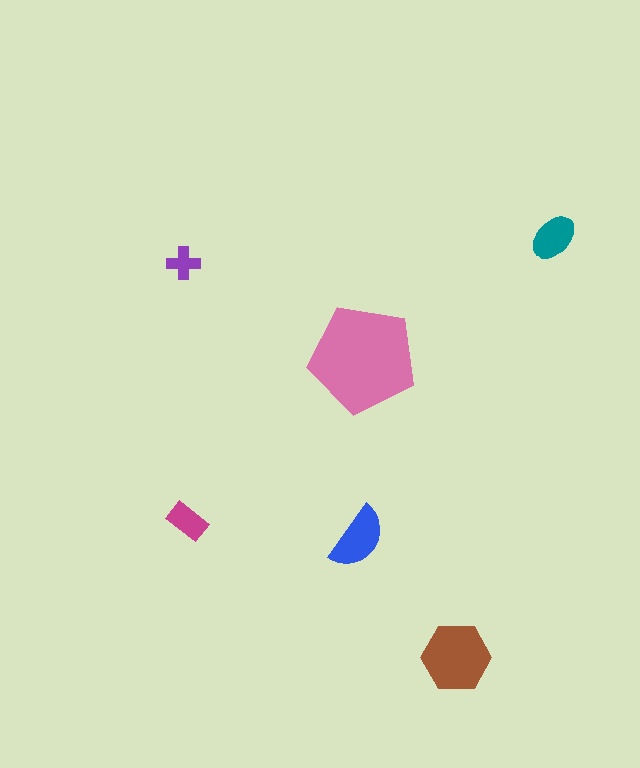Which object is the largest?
The pink pentagon.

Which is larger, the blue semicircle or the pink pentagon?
The pink pentagon.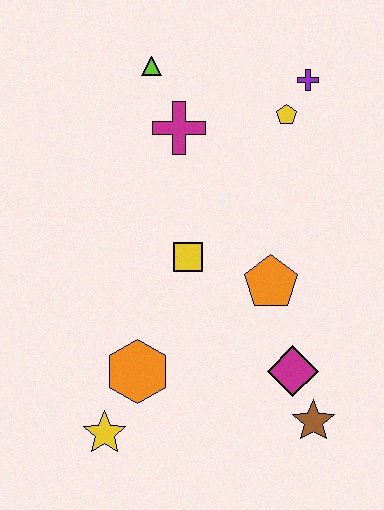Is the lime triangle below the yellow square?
No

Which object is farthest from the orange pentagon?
The lime triangle is farthest from the orange pentagon.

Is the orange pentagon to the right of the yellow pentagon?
No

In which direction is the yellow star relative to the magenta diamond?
The yellow star is to the left of the magenta diamond.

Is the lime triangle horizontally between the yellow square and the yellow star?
Yes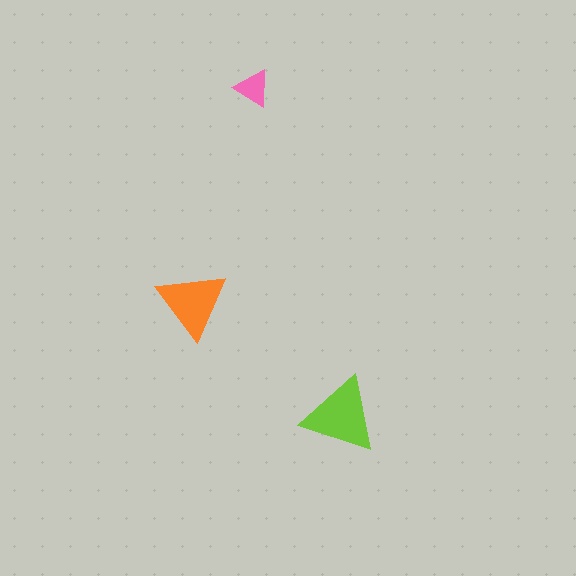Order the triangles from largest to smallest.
the lime one, the orange one, the pink one.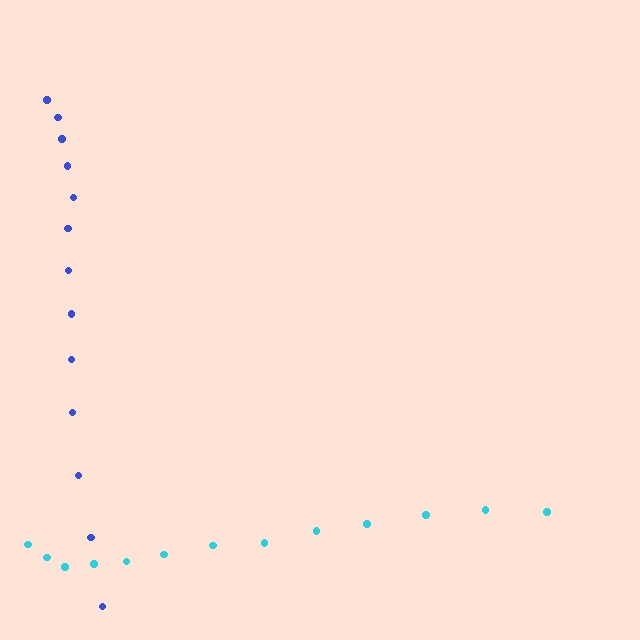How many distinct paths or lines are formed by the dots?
There are 2 distinct paths.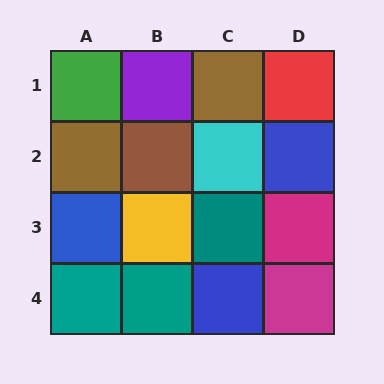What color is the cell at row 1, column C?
Brown.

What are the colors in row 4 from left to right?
Teal, teal, blue, magenta.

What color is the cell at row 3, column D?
Magenta.